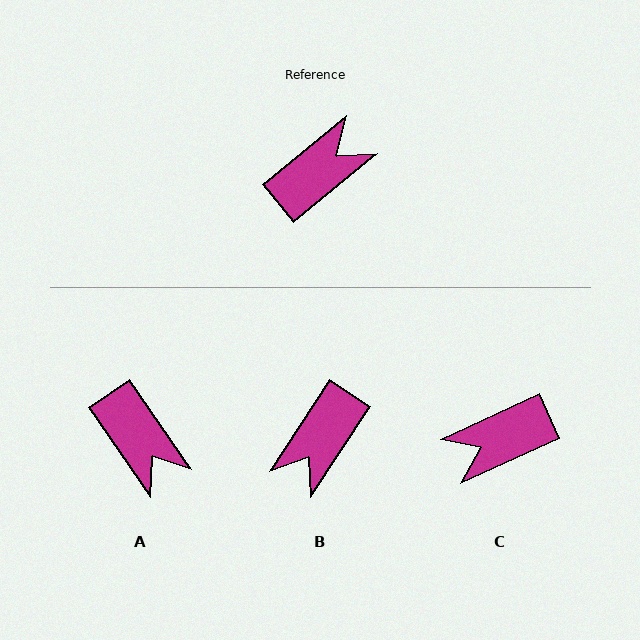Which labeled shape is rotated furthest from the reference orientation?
C, about 166 degrees away.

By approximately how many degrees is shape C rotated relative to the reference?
Approximately 166 degrees counter-clockwise.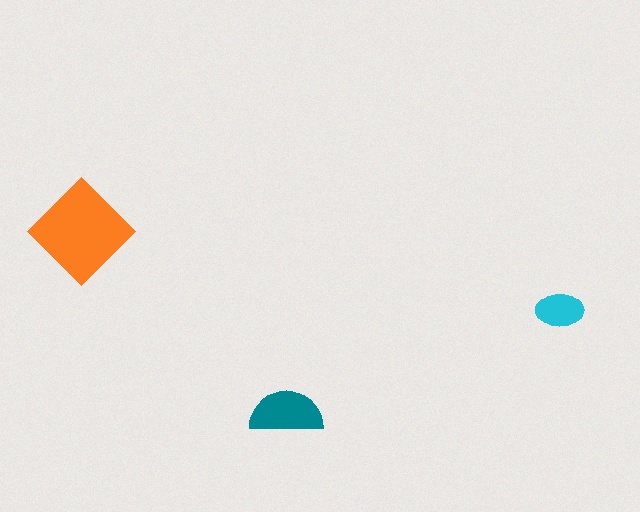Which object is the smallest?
The cyan ellipse.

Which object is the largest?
The orange diamond.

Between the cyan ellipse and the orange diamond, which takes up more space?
The orange diamond.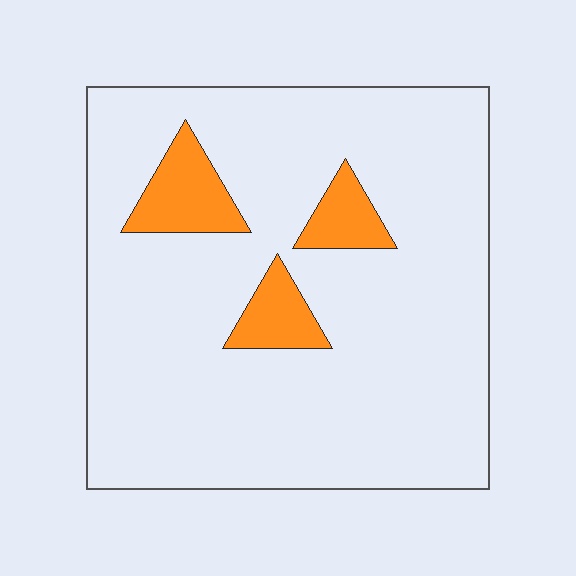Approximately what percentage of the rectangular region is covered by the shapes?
Approximately 10%.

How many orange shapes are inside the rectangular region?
3.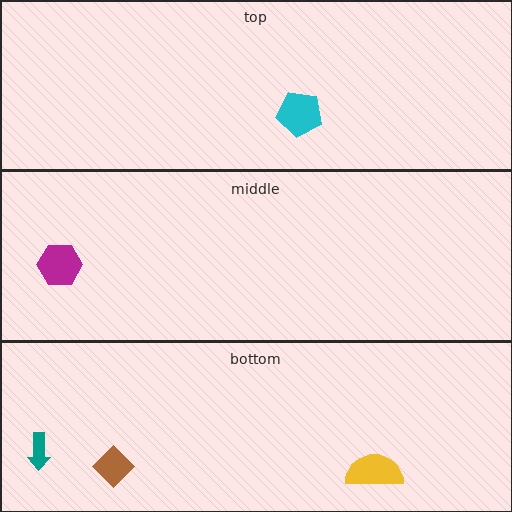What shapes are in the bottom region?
The teal arrow, the yellow semicircle, the brown diamond.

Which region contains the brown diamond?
The bottom region.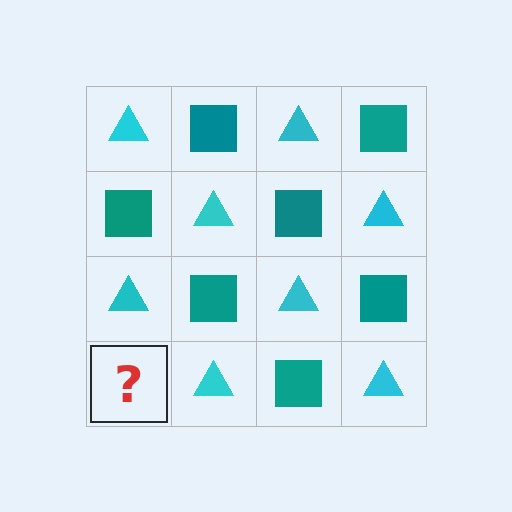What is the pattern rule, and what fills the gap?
The rule is that it alternates cyan triangle and teal square in a checkerboard pattern. The gap should be filled with a teal square.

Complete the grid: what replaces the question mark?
The question mark should be replaced with a teal square.